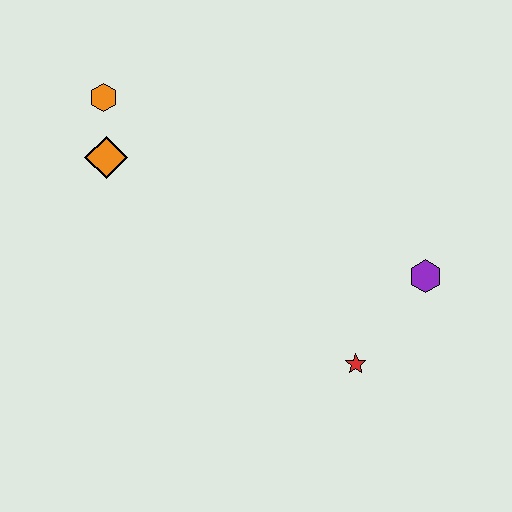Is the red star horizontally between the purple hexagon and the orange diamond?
Yes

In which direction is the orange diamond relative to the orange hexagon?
The orange diamond is below the orange hexagon.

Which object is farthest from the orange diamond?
The purple hexagon is farthest from the orange diamond.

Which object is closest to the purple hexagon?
The red star is closest to the purple hexagon.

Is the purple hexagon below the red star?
No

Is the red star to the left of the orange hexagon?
No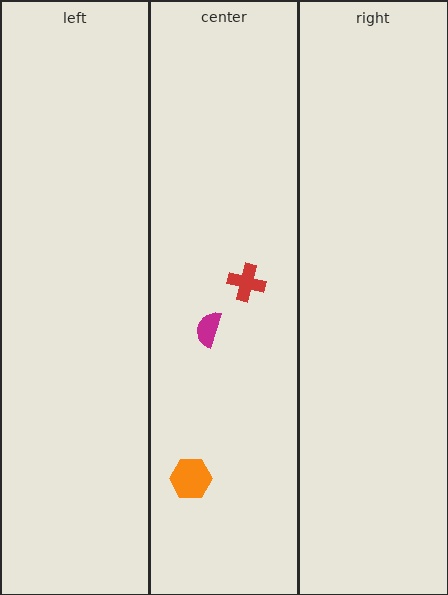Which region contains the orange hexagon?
The center region.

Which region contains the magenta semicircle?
The center region.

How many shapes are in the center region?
3.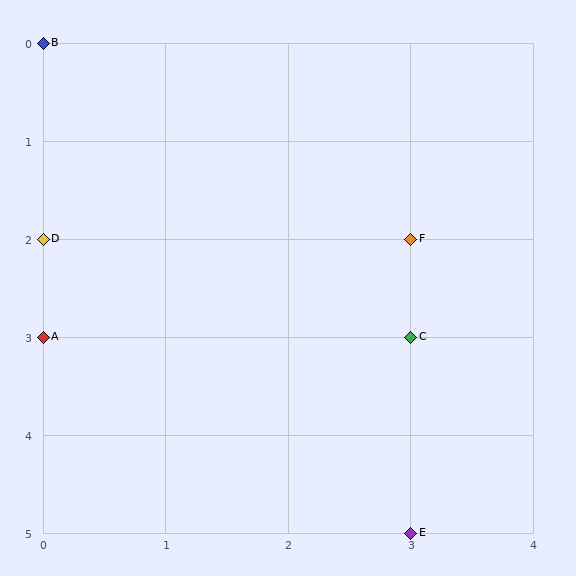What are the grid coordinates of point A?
Point A is at grid coordinates (0, 3).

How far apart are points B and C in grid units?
Points B and C are 3 columns and 3 rows apart (about 4.2 grid units diagonally).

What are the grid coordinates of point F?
Point F is at grid coordinates (3, 2).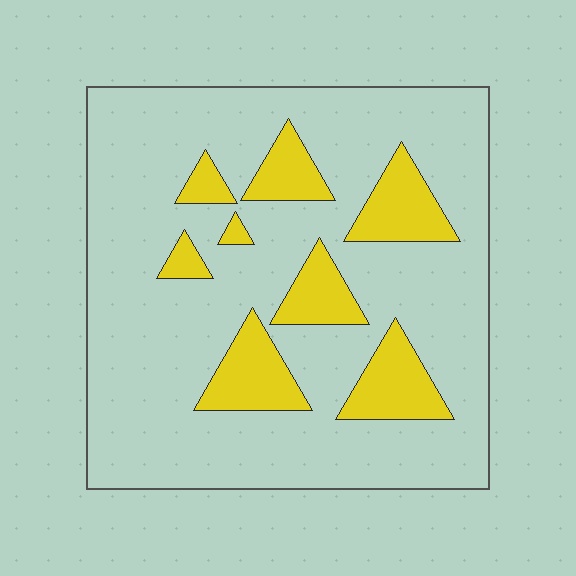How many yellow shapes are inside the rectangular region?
8.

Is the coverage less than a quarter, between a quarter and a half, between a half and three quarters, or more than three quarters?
Less than a quarter.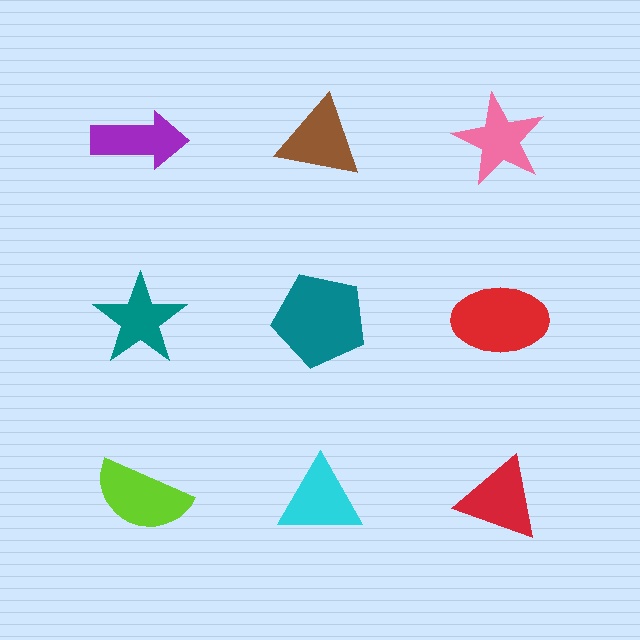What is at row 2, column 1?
A teal star.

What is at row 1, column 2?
A brown triangle.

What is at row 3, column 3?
A red triangle.